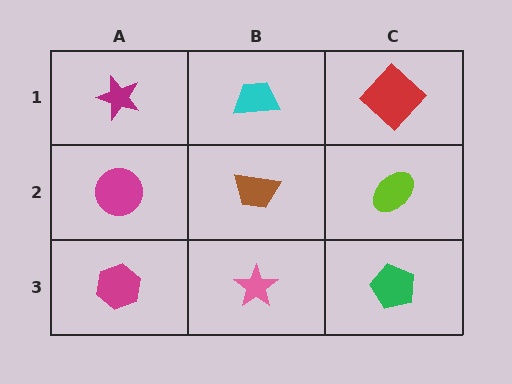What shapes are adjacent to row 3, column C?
A lime ellipse (row 2, column C), a pink star (row 3, column B).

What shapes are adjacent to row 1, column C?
A lime ellipse (row 2, column C), a cyan trapezoid (row 1, column B).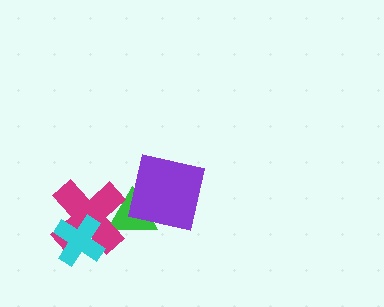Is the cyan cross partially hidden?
No, no other shape covers it.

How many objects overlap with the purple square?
1 object overlaps with the purple square.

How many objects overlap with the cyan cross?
1 object overlaps with the cyan cross.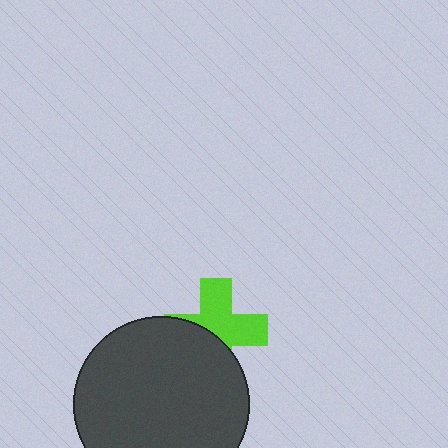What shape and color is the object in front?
The object in front is a dark gray circle.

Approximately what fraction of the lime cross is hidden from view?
Roughly 43% of the lime cross is hidden behind the dark gray circle.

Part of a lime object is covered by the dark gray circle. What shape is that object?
It is a cross.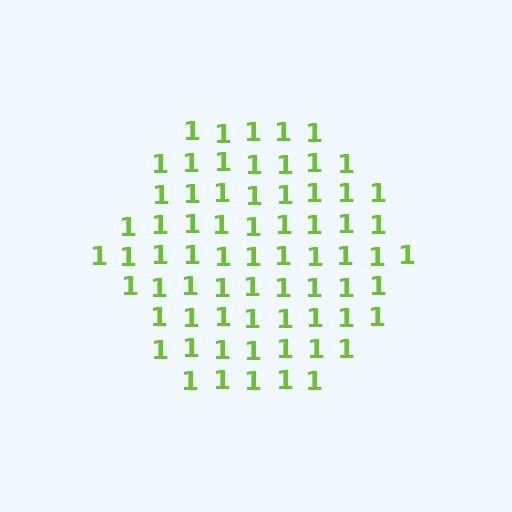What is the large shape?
The large shape is a hexagon.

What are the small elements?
The small elements are digit 1's.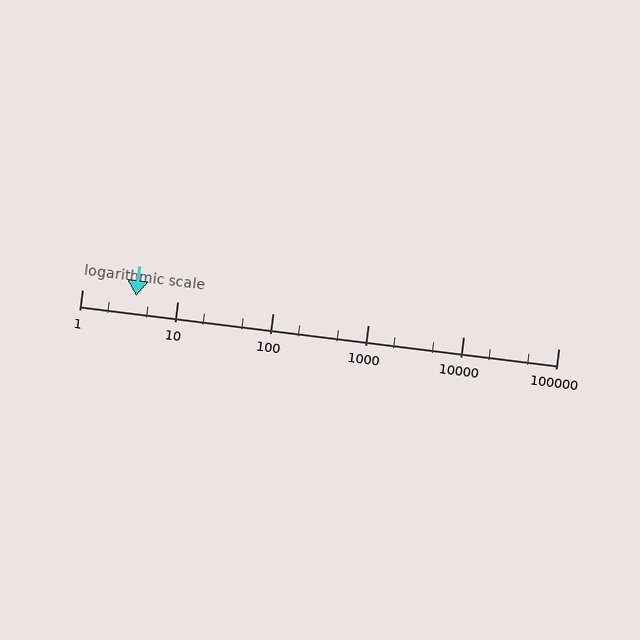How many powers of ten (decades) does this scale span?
The scale spans 5 decades, from 1 to 100000.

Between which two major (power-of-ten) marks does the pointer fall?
The pointer is between 1 and 10.